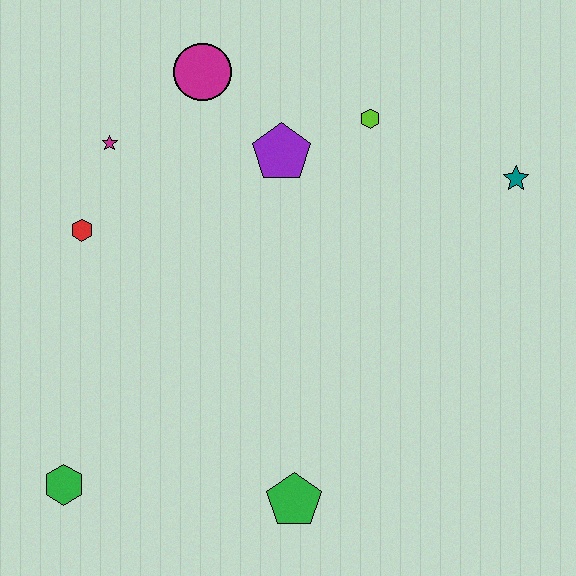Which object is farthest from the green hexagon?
The teal star is farthest from the green hexagon.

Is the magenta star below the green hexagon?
No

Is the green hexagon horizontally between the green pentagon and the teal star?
No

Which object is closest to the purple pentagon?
The lime hexagon is closest to the purple pentagon.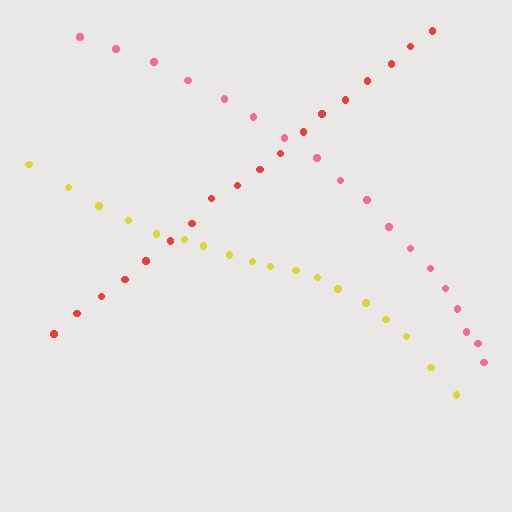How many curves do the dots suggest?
There are 3 distinct paths.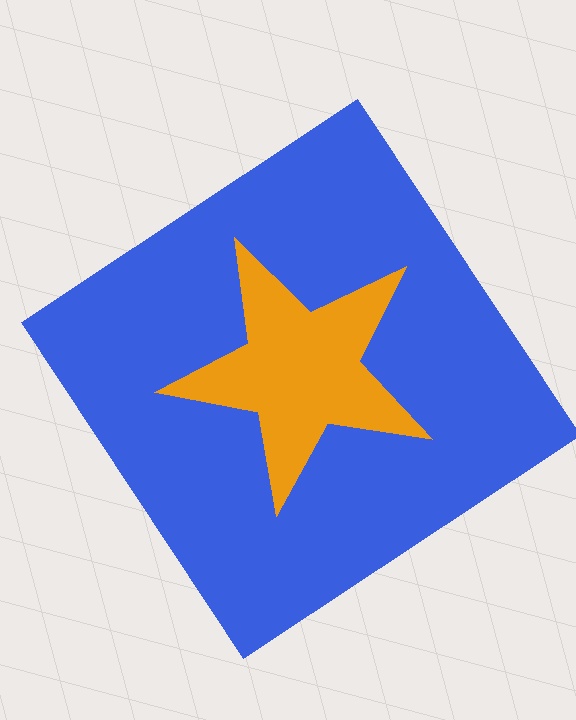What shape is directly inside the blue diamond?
The orange star.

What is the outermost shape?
The blue diamond.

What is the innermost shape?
The orange star.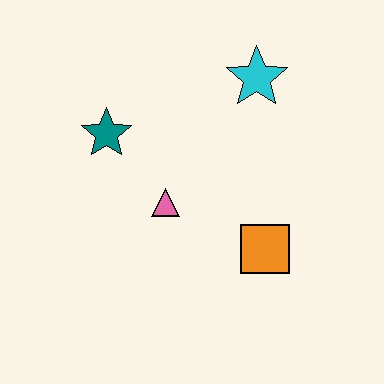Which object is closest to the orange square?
The pink triangle is closest to the orange square.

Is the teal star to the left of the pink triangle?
Yes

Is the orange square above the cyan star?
No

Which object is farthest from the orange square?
The teal star is farthest from the orange square.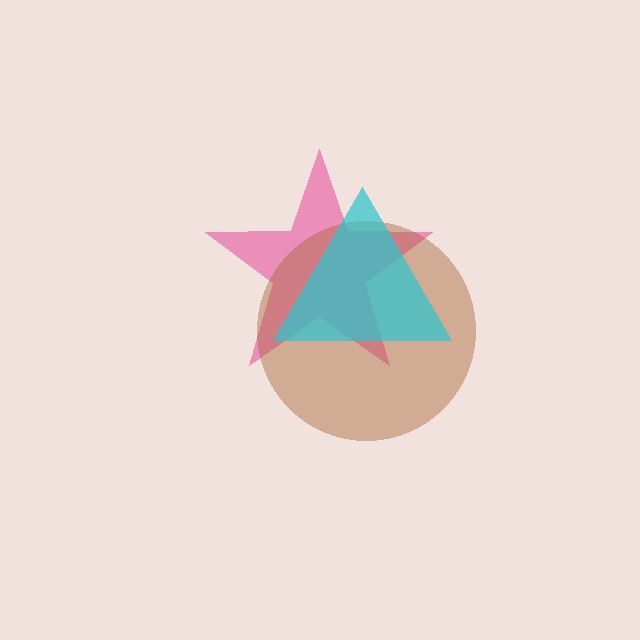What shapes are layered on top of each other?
The layered shapes are: a pink star, a brown circle, a cyan triangle.